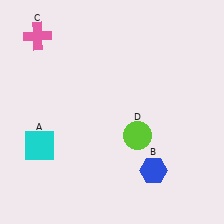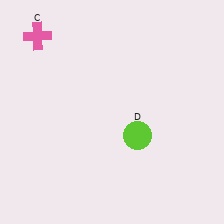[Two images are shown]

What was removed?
The blue hexagon (B), the cyan square (A) were removed in Image 2.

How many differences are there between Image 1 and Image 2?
There are 2 differences between the two images.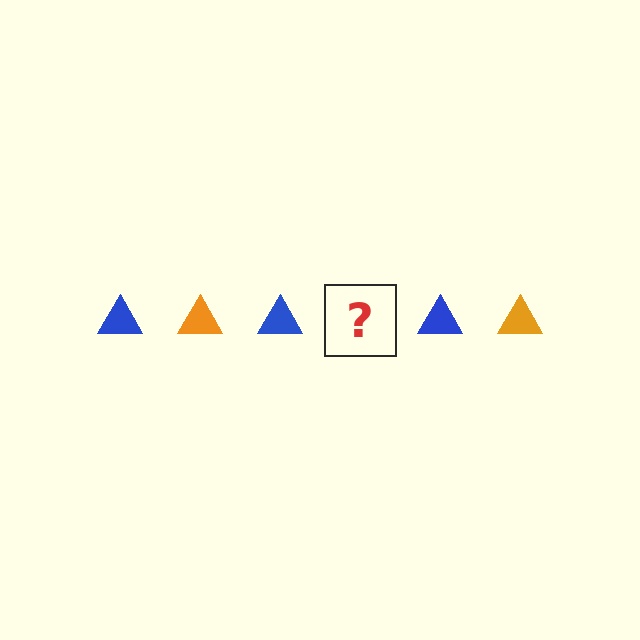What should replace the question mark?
The question mark should be replaced with an orange triangle.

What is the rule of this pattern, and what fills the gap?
The rule is that the pattern cycles through blue, orange triangles. The gap should be filled with an orange triangle.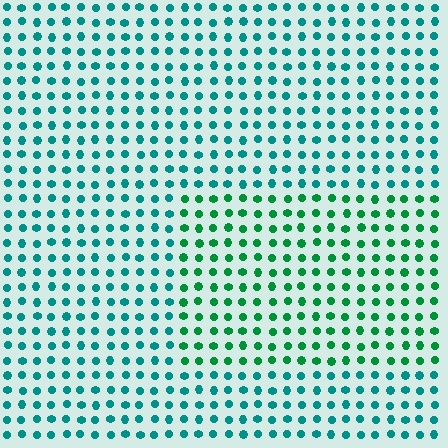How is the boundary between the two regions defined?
The boundary is defined purely by a slight shift in hue (about 34 degrees). Spacing, size, and orientation are identical on both sides.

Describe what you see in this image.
The image is filled with small teal elements in a uniform arrangement. A rectangle-shaped region is visible where the elements are tinted to a slightly different hue, forming a subtle color boundary.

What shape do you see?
I see a rectangle.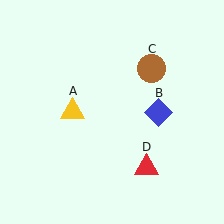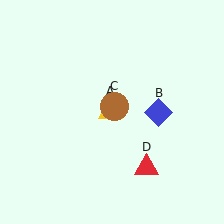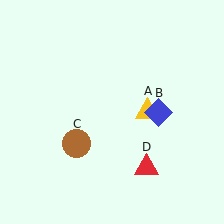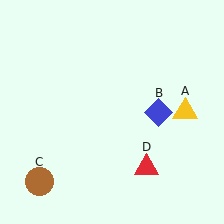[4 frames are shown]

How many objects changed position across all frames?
2 objects changed position: yellow triangle (object A), brown circle (object C).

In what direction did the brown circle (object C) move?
The brown circle (object C) moved down and to the left.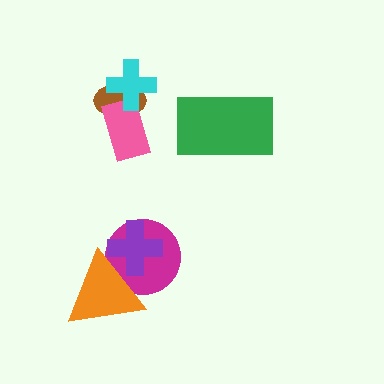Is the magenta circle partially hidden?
Yes, it is partially covered by another shape.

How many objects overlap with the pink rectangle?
2 objects overlap with the pink rectangle.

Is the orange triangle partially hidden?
Yes, it is partially covered by another shape.